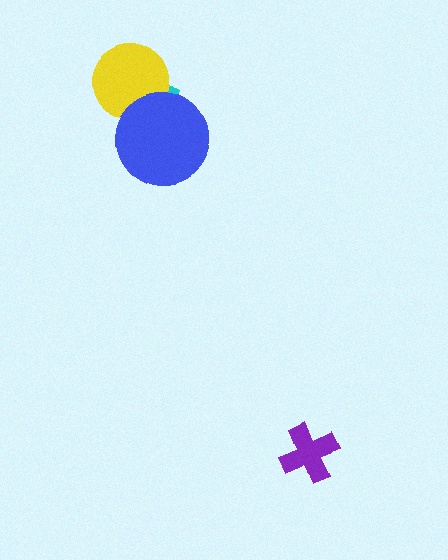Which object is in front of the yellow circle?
The blue circle is in front of the yellow circle.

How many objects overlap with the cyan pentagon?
2 objects overlap with the cyan pentagon.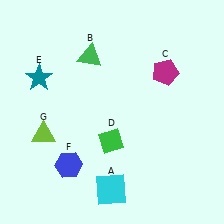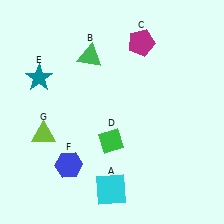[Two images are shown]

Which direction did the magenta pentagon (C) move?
The magenta pentagon (C) moved up.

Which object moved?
The magenta pentagon (C) moved up.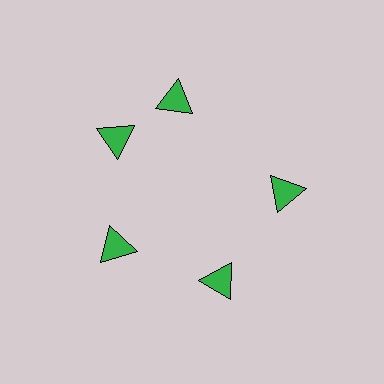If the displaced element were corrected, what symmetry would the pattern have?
It would have 5-fold rotational symmetry — the pattern would map onto itself every 72 degrees.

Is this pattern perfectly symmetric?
No. The 5 green triangles are arranged in a ring, but one element near the 1 o'clock position is rotated out of alignment along the ring, breaking the 5-fold rotational symmetry.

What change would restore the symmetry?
The symmetry would be restored by rotating it back into even spacing with its neighbors so that all 5 triangles sit at equal angles and equal distance from the center.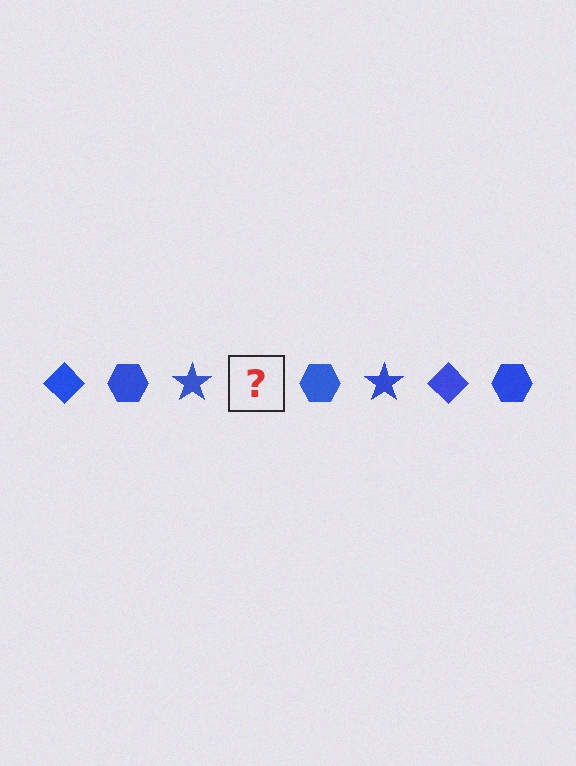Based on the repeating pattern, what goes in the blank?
The blank should be a blue diamond.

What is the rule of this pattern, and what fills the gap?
The rule is that the pattern cycles through diamond, hexagon, star shapes in blue. The gap should be filled with a blue diamond.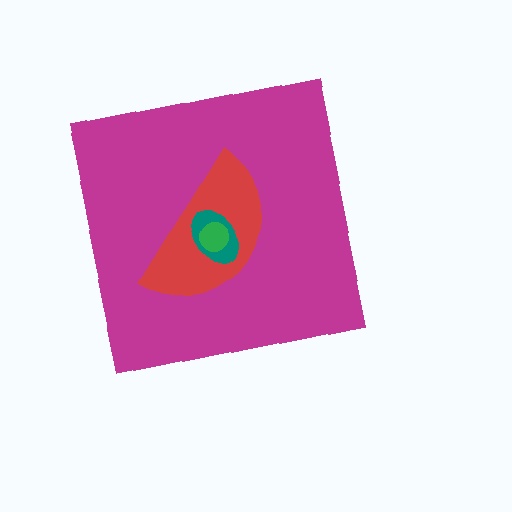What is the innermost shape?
The green circle.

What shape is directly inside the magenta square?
The red semicircle.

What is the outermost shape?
The magenta square.